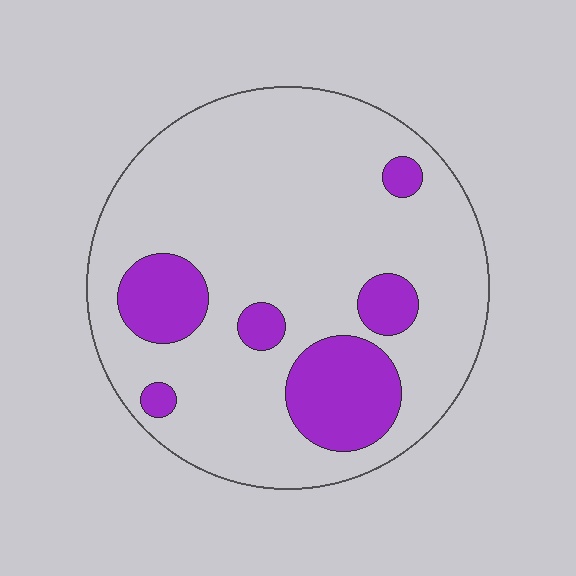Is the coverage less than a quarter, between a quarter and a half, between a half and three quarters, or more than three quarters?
Less than a quarter.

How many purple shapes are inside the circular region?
6.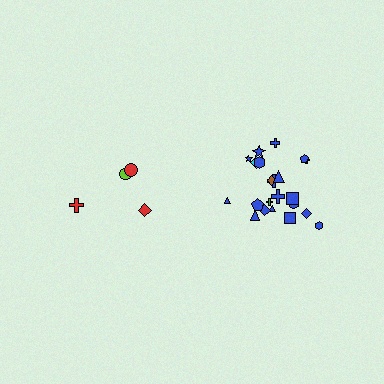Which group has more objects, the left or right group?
The right group.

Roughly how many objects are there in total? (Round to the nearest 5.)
Roughly 25 objects in total.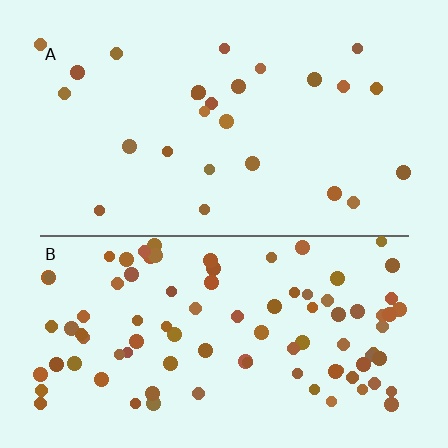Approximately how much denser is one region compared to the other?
Approximately 3.5× — region B over region A.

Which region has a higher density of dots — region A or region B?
B (the bottom).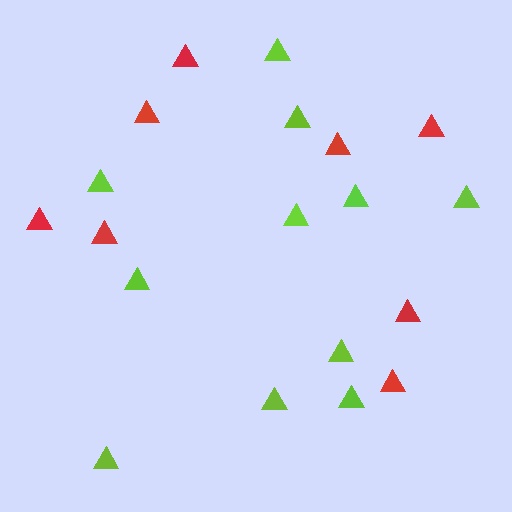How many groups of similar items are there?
There are 2 groups: one group of lime triangles (11) and one group of red triangles (8).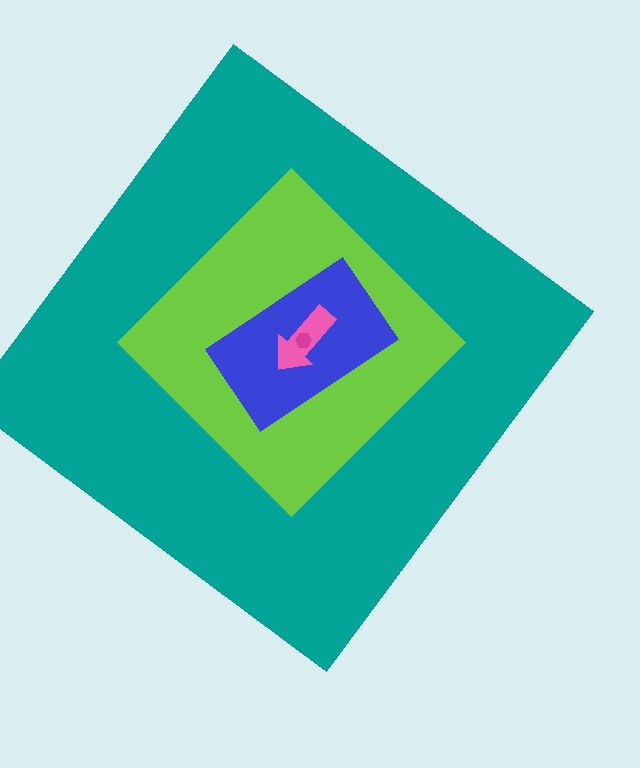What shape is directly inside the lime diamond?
The blue rectangle.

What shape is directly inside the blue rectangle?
The pink arrow.